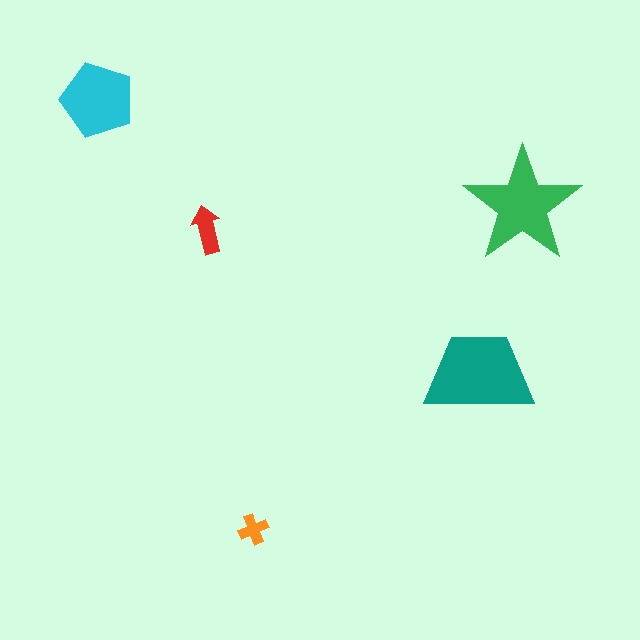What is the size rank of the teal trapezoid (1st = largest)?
1st.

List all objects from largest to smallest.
The teal trapezoid, the green star, the cyan pentagon, the red arrow, the orange cross.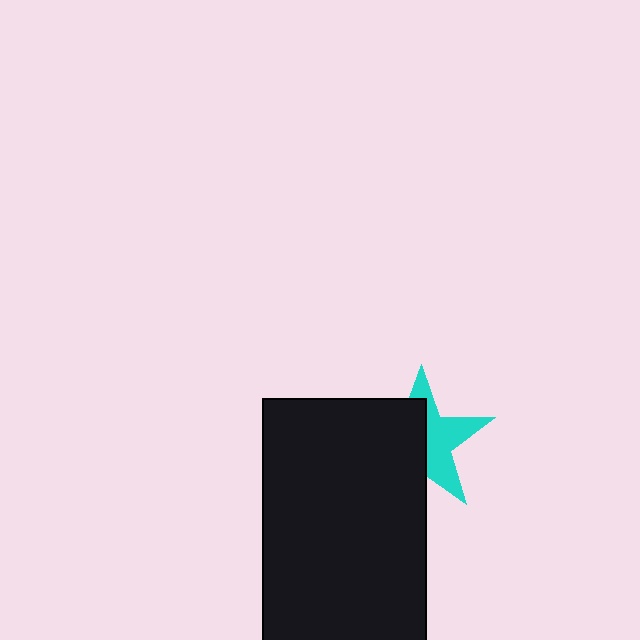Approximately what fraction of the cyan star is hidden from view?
Roughly 54% of the cyan star is hidden behind the black rectangle.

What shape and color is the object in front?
The object in front is a black rectangle.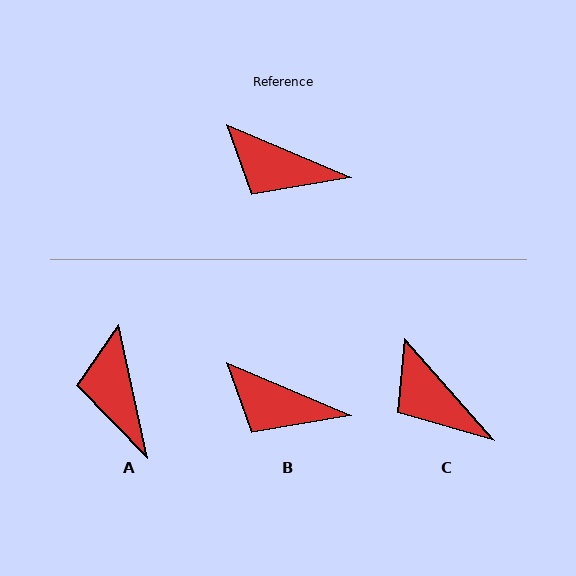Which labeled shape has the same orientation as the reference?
B.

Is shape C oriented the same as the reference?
No, it is off by about 26 degrees.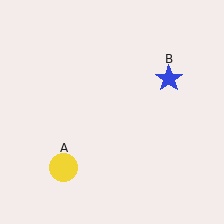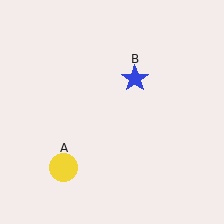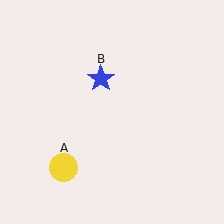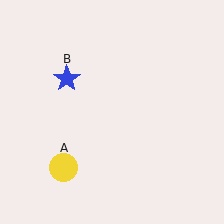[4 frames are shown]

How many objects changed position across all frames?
1 object changed position: blue star (object B).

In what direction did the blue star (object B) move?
The blue star (object B) moved left.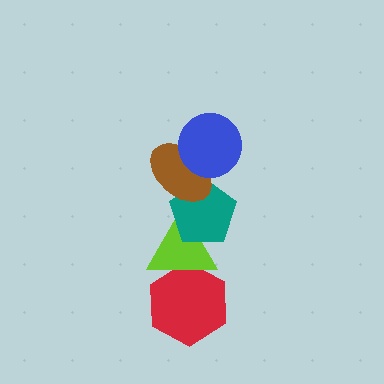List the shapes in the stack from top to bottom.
From top to bottom: the blue circle, the brown ellipse, the teal pentagon, the lime triangle, the red hexagon.